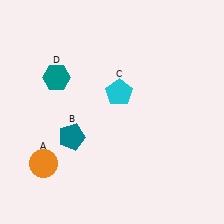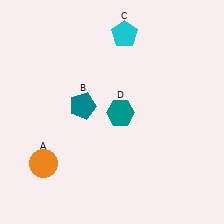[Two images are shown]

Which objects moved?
The objects that moved are: the teal pentagon (B), the cyan pentagon (C), the teal hexagon (D).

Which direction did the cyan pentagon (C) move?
The cyan pentagon (C) moved up.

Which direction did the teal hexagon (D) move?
The teal hexagon (D) moved right.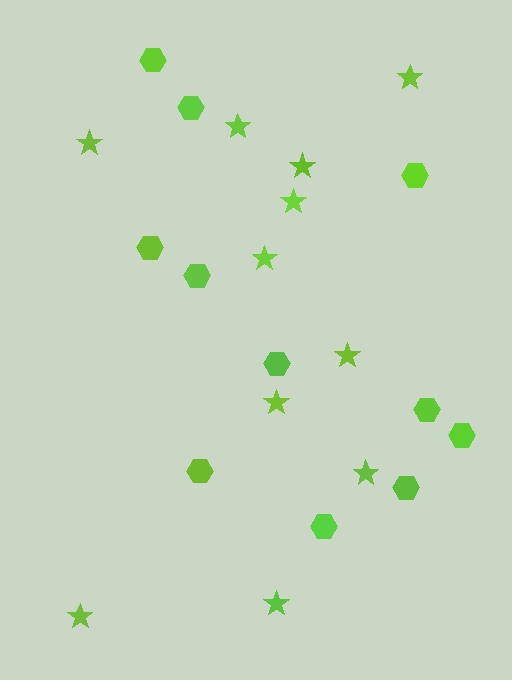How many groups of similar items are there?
There are 2 groups: one group of stars (11) and one group of hexagons (11).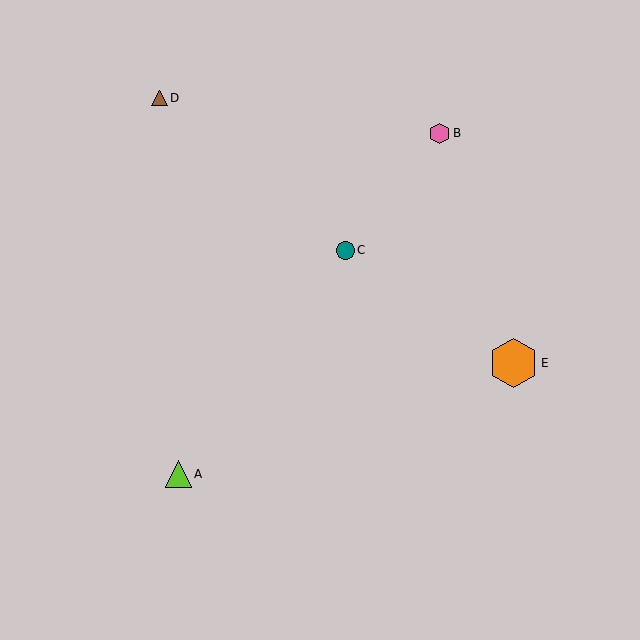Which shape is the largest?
The orange hexagon (labeled E) is the largest.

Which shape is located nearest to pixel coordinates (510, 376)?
The orange hexagon (labeled E) at (514, 363) is nearest to that location.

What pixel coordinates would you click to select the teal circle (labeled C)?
Click at (345, 250) to select the teal circle C.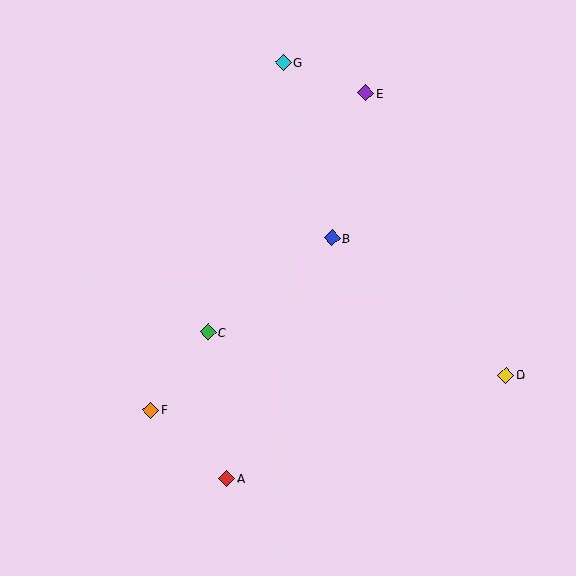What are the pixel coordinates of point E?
Point E is at (366, 93).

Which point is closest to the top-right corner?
Point E is closest to the top-right corner.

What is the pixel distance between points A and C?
The distance between A and C is 148 pixels.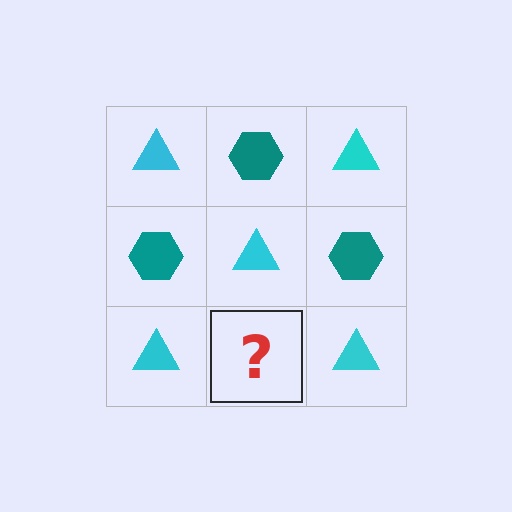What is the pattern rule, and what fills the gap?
The rule is that it alternates cyan triangle and teal hexagon in a checkerboard pattern. The gap should be filled with a teal hexagon.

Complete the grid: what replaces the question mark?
The question mark should be replaced with a teal hexagon.